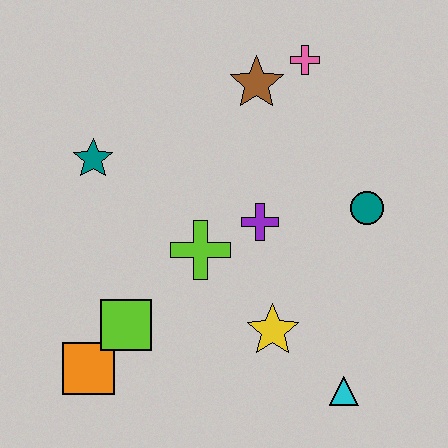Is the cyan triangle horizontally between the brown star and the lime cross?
No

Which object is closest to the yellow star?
The cyan triangle is closest to the yellow star.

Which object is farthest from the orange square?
The pink cross is farthest from the orange square.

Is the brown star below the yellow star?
No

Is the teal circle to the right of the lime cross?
Yes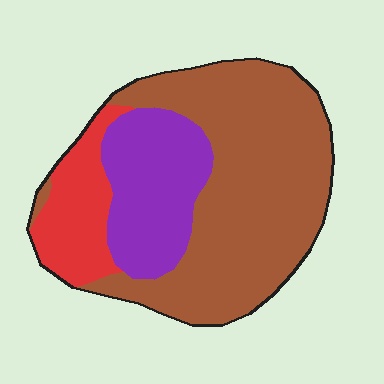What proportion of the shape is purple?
Purple takes up about one quarter (1/4) of the shape.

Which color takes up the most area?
Brown, at roughly 60%.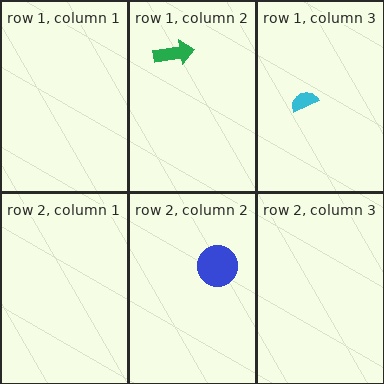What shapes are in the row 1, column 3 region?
The cyan semicircle.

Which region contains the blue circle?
The row 2, column 2 region.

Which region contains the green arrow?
The row 1, column 2 region.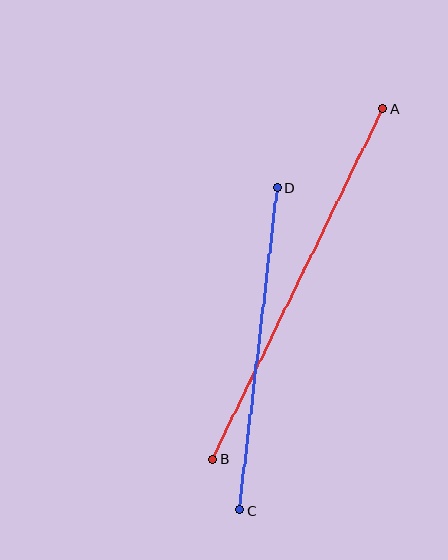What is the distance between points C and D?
The distance is approximately 324 pixels.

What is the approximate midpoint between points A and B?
The midpoint is at approximately (298, 284) pixels.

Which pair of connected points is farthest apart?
Points A and B are farthest apart.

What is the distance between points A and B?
The distance is approximately 390 pixels.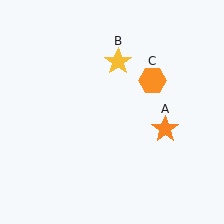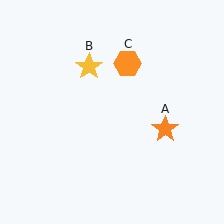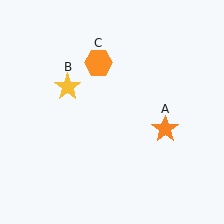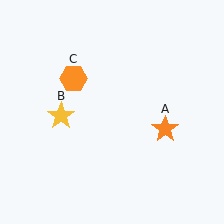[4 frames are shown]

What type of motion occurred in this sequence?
The yellow star (object B), orange hexagon (object C) rotated counterclockwise around the center of the scene.